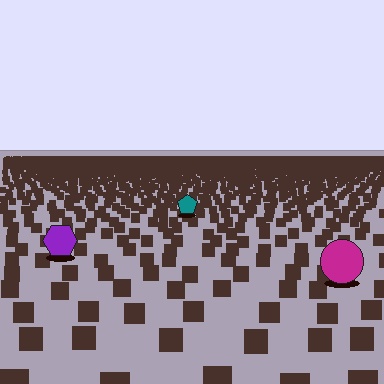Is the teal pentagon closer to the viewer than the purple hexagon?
No. The purple hexagon is closer — you can tell from the texture gradient: the ground texture is coarser near it.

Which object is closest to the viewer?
The magenta circle is closest. The texture marks near it are larger and more spread out.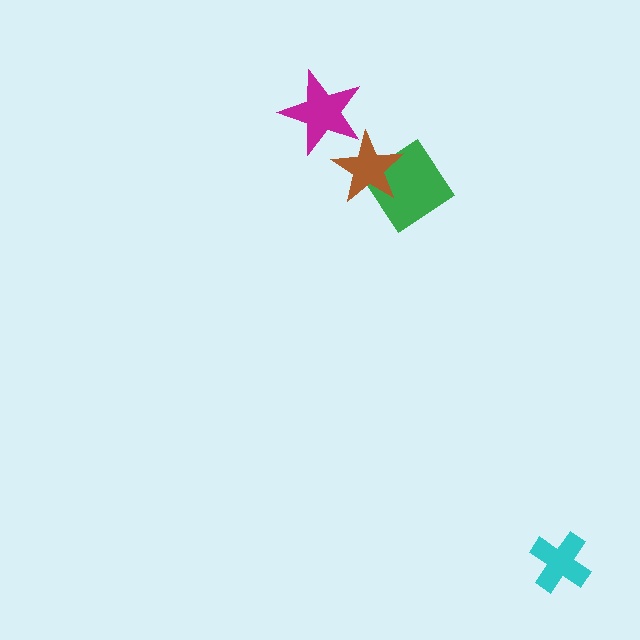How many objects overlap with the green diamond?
1 object overlaps with the green diamond.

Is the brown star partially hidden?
Yes, it is partially covered by another shape.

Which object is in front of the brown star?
The magenta star is in front of the brown star.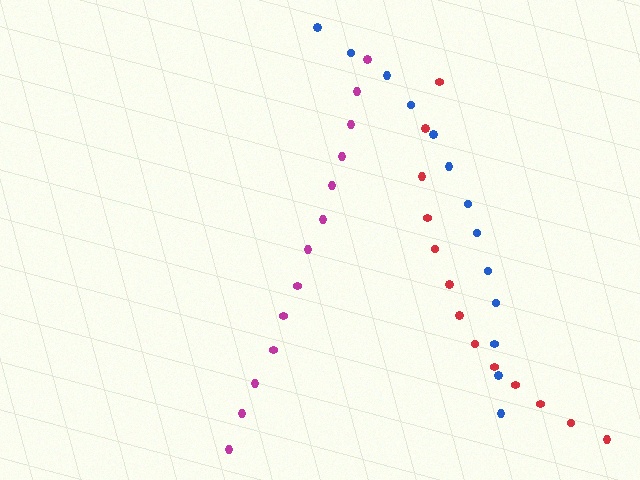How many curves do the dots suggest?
There are 3 distinct paths.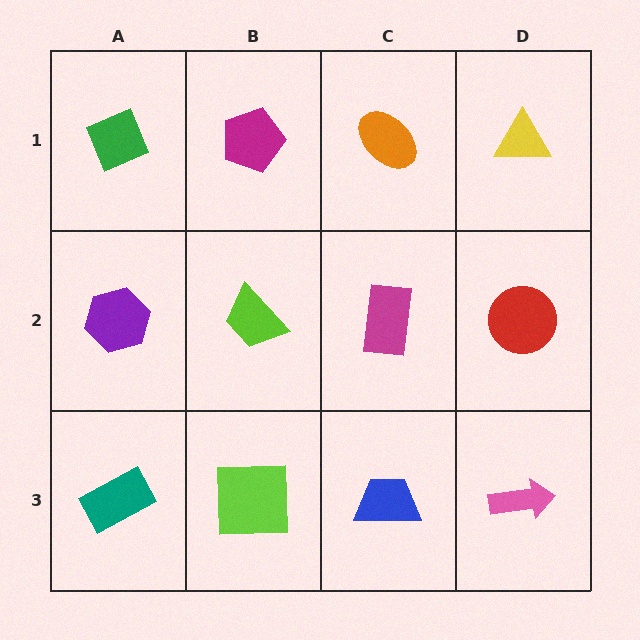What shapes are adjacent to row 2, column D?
A yellow triangle (row 1, column D), a pink arrow (row 3, column D), a magenta rectangle (row 2, column C).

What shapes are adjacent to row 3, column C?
A magenta rectangle (row 2, column C), a lime square (row 3, column B), a pink arrow (row 3, column D).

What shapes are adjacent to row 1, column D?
A red circle (row 2, column D), an orange ellipse (row 1, column C).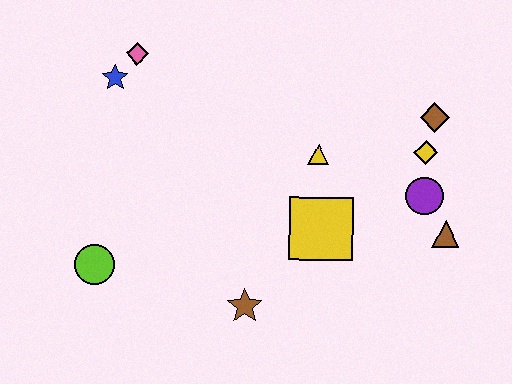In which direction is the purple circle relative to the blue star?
The purple circle is to the right of the blue star.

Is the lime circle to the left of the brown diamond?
Yes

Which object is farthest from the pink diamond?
The brown triangle is farthest from the pink diamond.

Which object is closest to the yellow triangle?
The yellow square is closest to the yellow triangle.